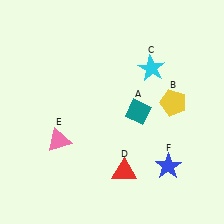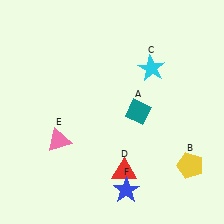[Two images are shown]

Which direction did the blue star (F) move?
The blue star (F) moved left.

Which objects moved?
The objects that moved are: the yellow pentagon (B), the blue star (F).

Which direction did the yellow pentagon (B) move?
The yellow pentagon (B) moved down.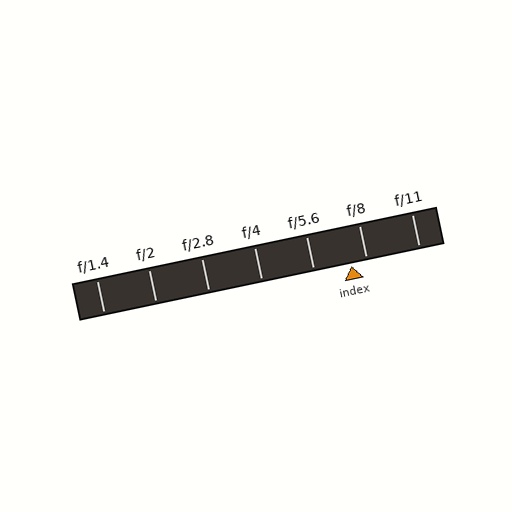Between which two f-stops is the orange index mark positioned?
The index mark is between f/5.6 and f/8.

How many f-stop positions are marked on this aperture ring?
There are 7 f-stop positions marked.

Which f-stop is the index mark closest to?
The index mark is closest to f/8.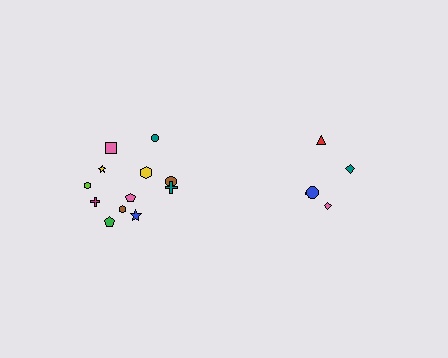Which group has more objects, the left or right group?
The left group.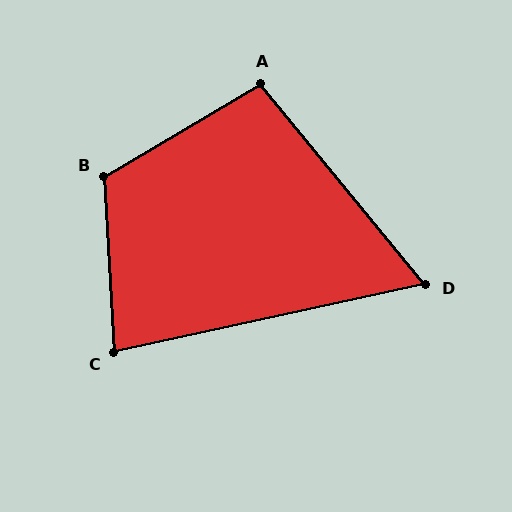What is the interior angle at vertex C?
Approximately 81 degrees (acute).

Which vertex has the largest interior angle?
B, at approximately 117 degrees.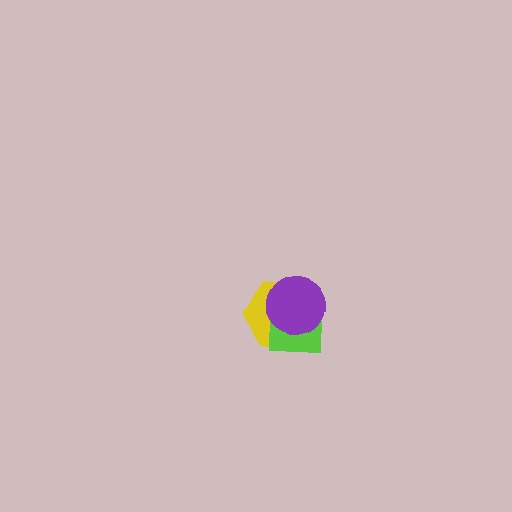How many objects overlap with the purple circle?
2 objects overlap with the purple circle.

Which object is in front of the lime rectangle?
The purple circle is in front of the lime rectangle.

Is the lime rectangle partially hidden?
Yes, it is partially covered by another shape.